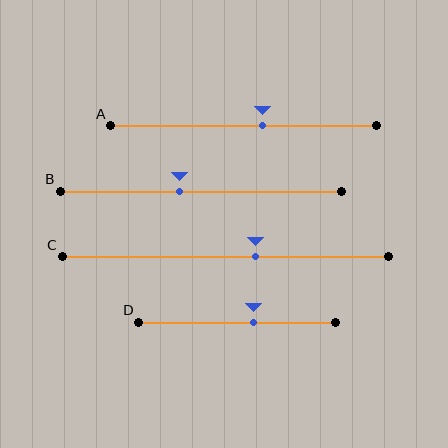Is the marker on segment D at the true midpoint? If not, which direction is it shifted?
No, the marker on segment D is shifted to the right by about 8% of the segment length.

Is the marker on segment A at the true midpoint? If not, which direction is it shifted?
No, the marker on segment A is shifted to the right by about 7% of the segment length.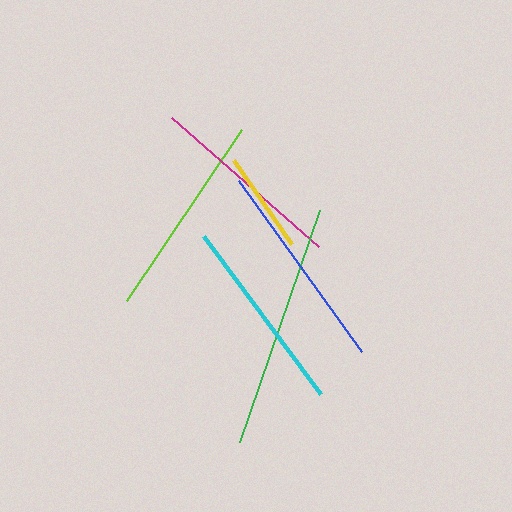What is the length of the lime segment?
The lime segment is approximately 206 pixels long.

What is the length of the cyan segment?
The cyan segment is approximately 197 pixels long.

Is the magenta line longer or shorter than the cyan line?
The cyan line is longer than the magenta line.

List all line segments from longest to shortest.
From longest to shortest: green, blue, lime, cyan, magenta, yellow.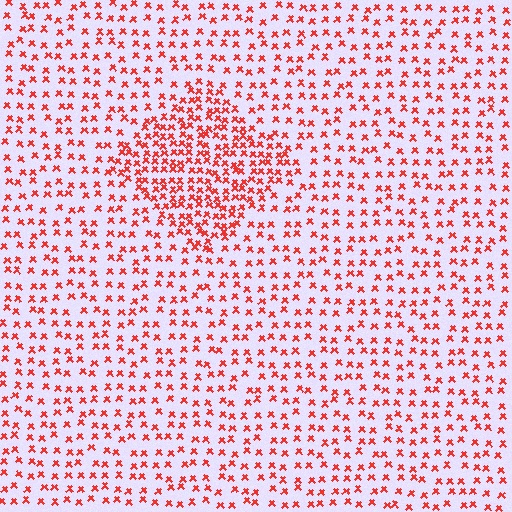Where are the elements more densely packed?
The elements are more densely packed inside the diamond boundary.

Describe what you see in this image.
The image contains small red elements arranged at two different densities. A diamond-shaped region is visible where the elements are more densely packed than the surrounding area.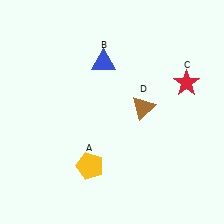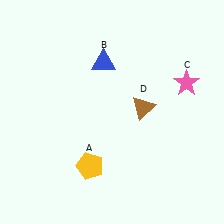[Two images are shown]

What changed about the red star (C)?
In Image 1, C is red. In Image 2, it changed to pink.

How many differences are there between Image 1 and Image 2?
There is 1 difference between the two images.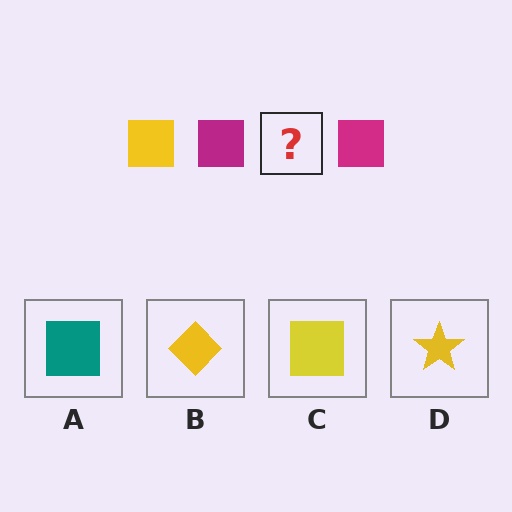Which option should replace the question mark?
Option C.